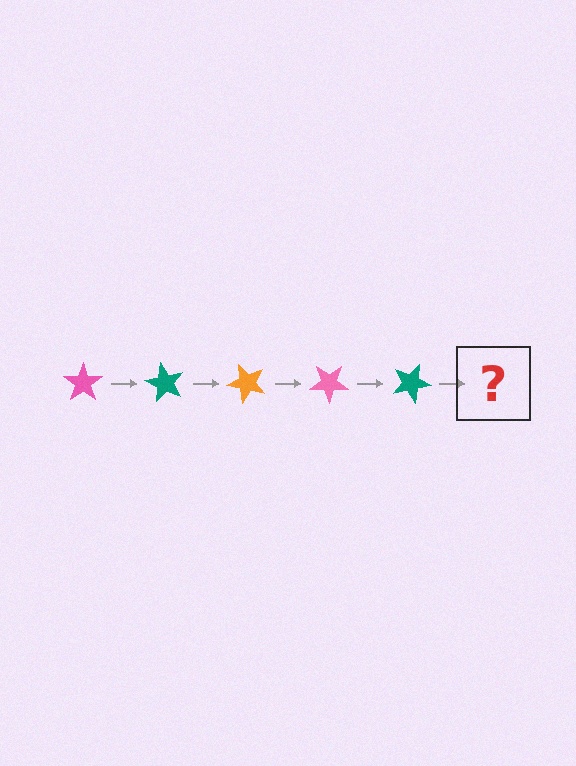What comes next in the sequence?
The next element should be an orange star, rotated 300 degrees from the start.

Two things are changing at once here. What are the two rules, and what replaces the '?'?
The two rules are that it rotates 60 degrees each step and the color cycles through pink, teal, and orange. The '?' should be an orange star, rotated 300 degrees from the start.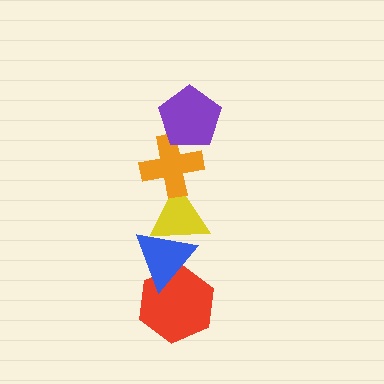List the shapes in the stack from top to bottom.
From top to bottom: the purple pentagon, the orange cross, the yellow triangle, the blue triangle, the red hexagon.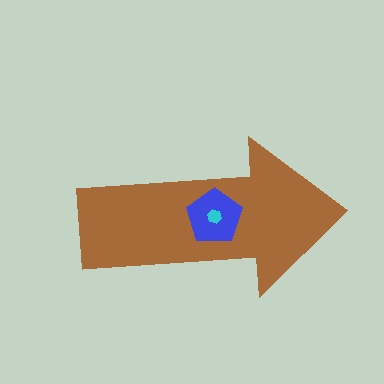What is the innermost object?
The cyan hexagon.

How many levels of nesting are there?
3.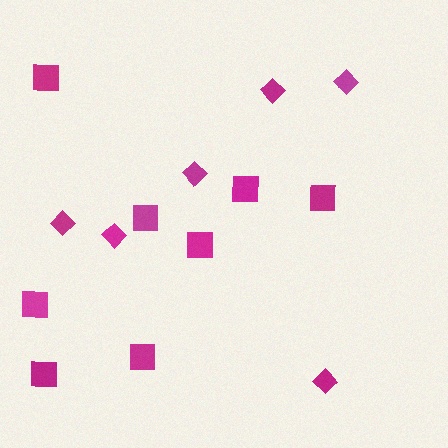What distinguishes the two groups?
There are 2 groups: one group of diamonds (6) and one group of squares (8).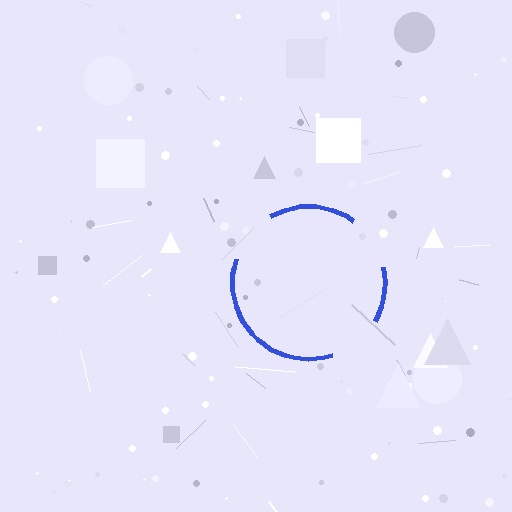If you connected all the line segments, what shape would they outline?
They would outline a circle.